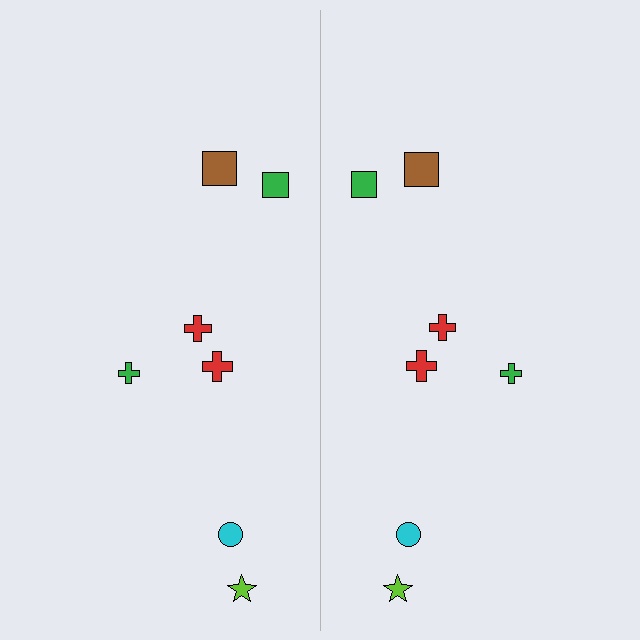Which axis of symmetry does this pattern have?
The pattern has a vertical axis of symmetry running through the center of the image.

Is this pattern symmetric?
Yes, this pattern has bilateral (reflection) symmetry.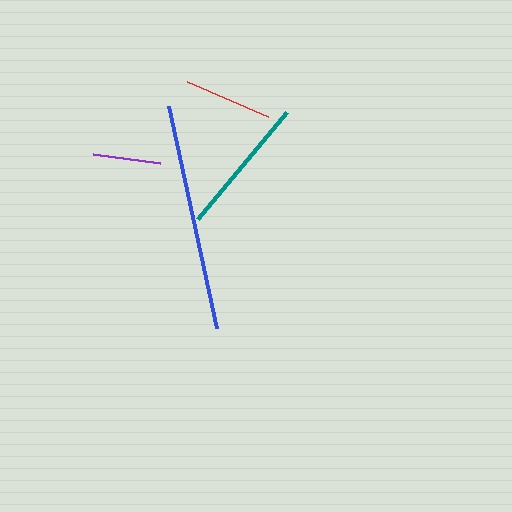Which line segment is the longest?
The blue line is the longest at approximately 227 pixels.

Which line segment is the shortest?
The purple line is the shortest at approximately 67 pixels.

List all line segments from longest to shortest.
From longest to shortest: blue, teal, red, purple.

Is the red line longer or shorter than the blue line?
The blue line is longer than the red line.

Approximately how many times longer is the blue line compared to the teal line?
The blue line is approximately 1.6 times the length of the teal line.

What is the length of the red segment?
The red segment is approximately 88 pixels long.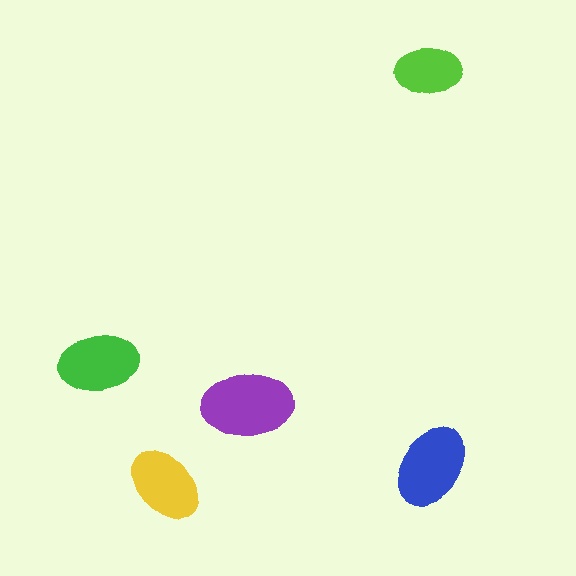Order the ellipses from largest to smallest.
the purple one, the blue one, the green one, the yellow one, the lime one.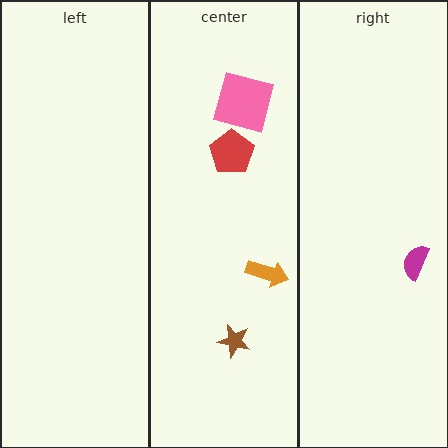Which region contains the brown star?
The center region.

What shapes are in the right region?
The magenta semicircle.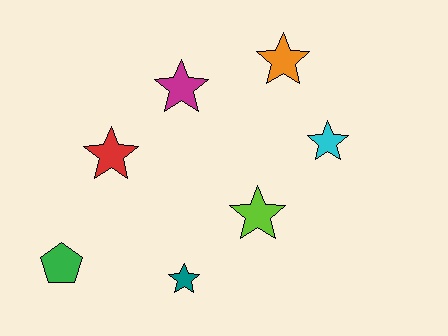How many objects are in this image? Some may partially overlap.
There are 7 objects.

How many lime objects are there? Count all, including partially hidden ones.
There is 1 lime object.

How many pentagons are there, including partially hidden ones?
There is 1 pentagon.